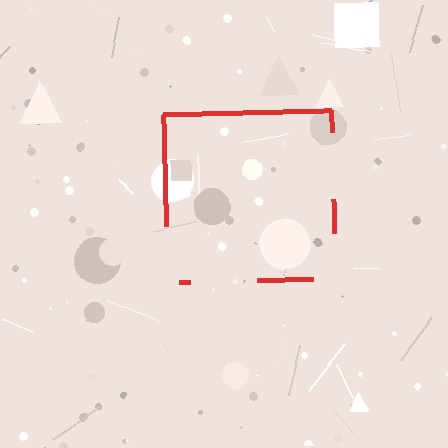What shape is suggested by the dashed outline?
The dashed outline suggests a square.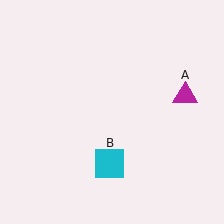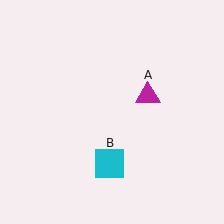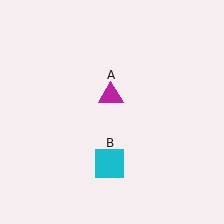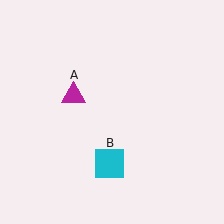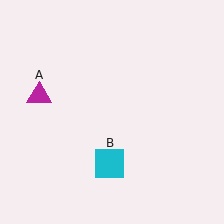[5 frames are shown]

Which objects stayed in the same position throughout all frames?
Cyan square (object B) remained stationary.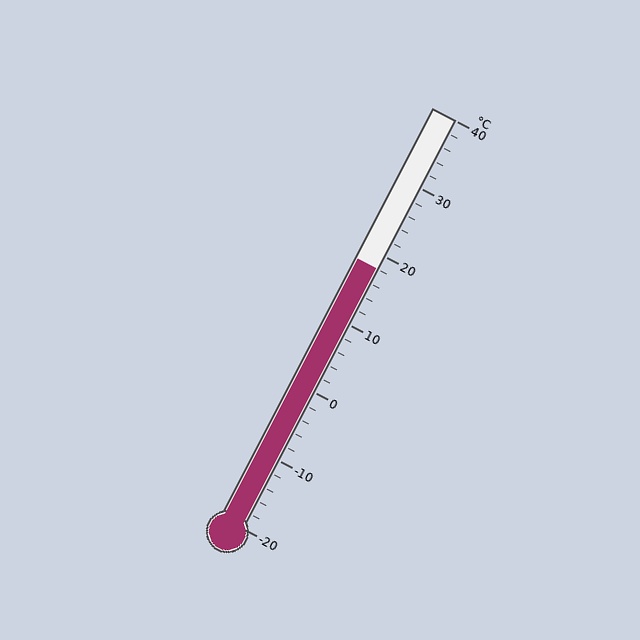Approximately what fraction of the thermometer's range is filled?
The thermometer is filled to approximately 65% of its range.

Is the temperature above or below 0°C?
The temperature is above 0°C.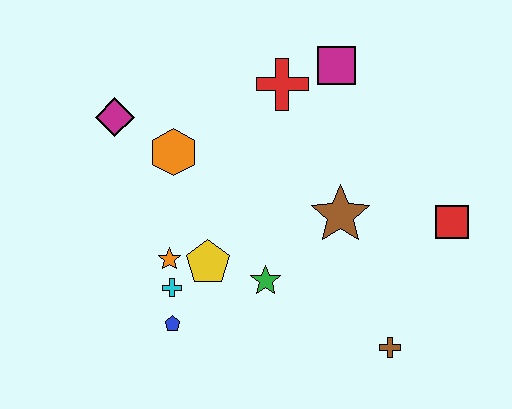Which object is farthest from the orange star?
The red square is farthest from the orange star.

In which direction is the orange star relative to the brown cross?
The orange star is to the left of the brown cross.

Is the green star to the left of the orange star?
No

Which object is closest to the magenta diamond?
The orange hexagon is closest to the magenta diamond.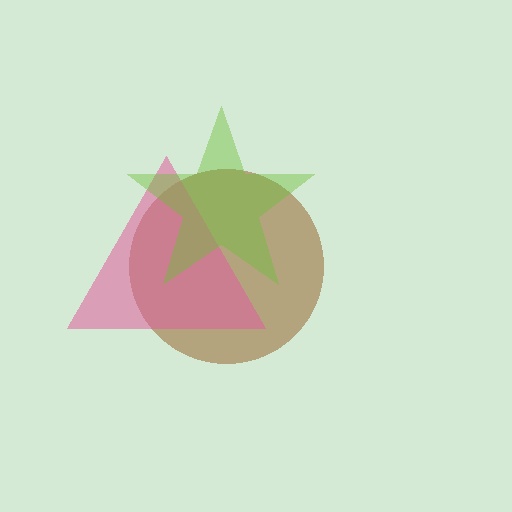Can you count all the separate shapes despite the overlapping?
Yes, there are 3 separate shapes.